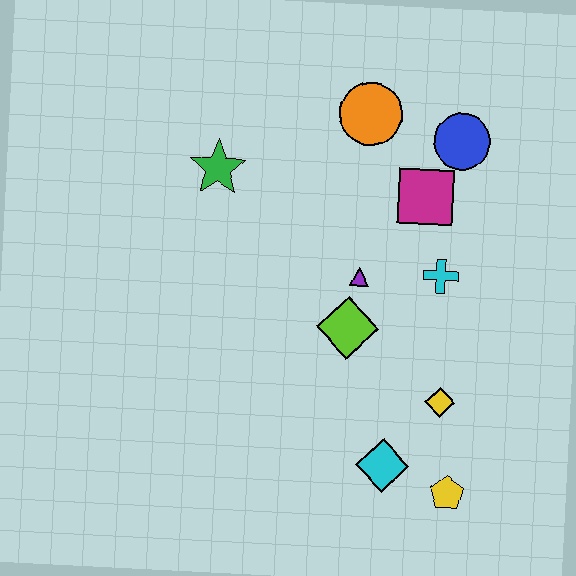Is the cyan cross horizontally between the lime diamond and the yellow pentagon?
Yes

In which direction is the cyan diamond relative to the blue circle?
The cyan diamond is below the blue circle.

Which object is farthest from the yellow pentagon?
The green star is farthest from the yellow pentagon.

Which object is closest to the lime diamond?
The purple triangle is closest to the lime diamond.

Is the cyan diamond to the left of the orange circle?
No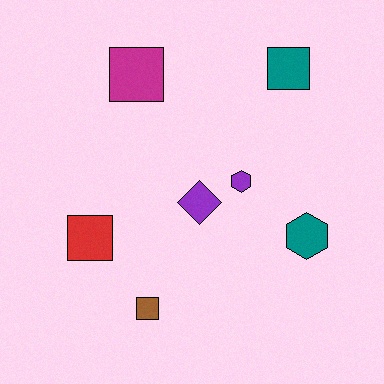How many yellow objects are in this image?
There are no yellow objects.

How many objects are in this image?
There are 7 objects.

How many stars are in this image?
There are no stars.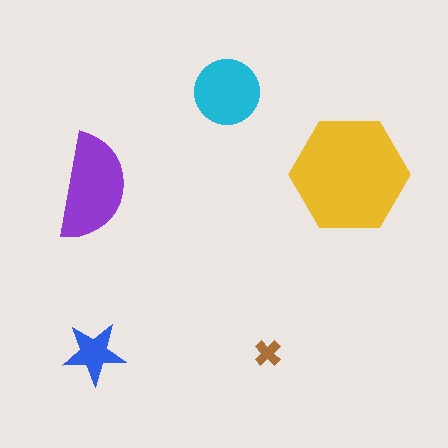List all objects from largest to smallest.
The yellow hexagon, the purple semicircle, the cyan circle, the blue star, the brown cross.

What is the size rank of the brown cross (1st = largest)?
5th.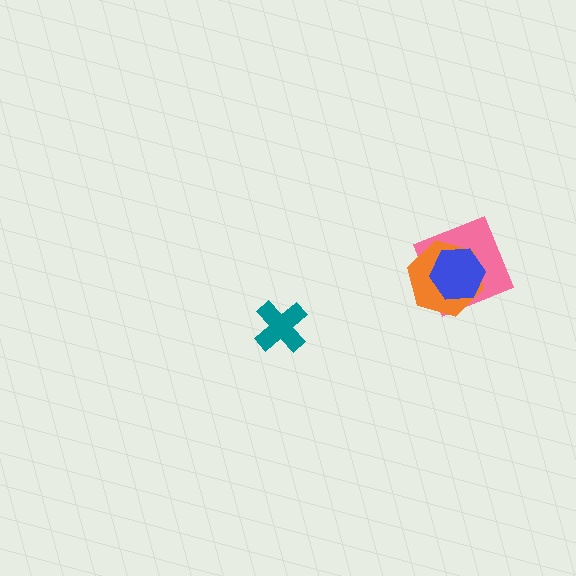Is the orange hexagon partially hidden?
Yes, it is partially covered by another shape.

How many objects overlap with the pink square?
2 objects overlap with the pink square.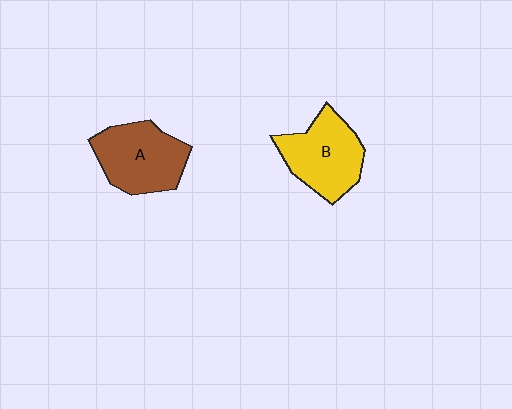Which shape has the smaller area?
Shape B (yellow).